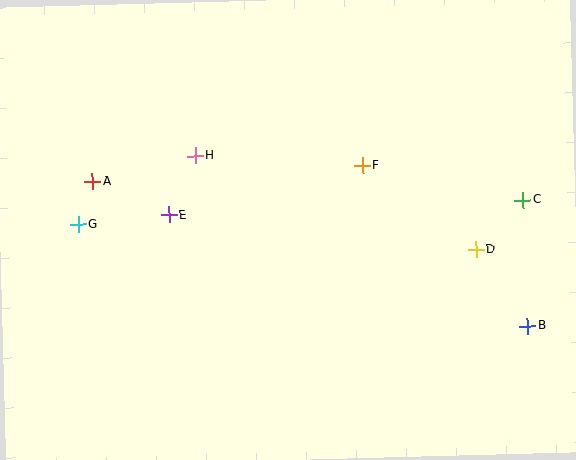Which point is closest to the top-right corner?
Point C is closest to the top-right corner.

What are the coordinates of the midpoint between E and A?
The midpoint between E and A is at (131, 198).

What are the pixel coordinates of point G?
Point G is at (78, 224).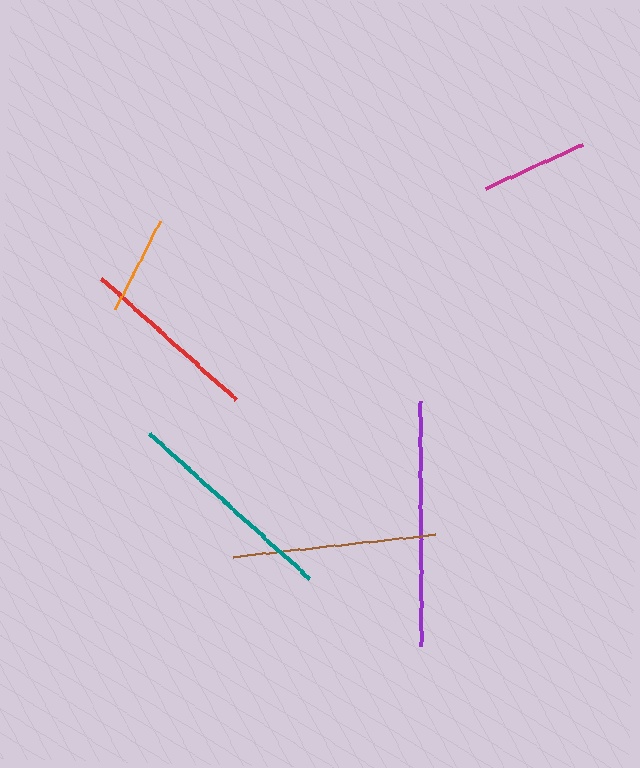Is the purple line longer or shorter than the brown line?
The purple line is longer than the brown line.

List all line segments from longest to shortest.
From longest to shortest: purple, teal, brown, red, magenta, orange.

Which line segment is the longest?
The purple line is the longest at approximately 245 pixels.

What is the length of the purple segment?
The purple segment is approximately 245 pixels long.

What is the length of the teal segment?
The teal segment is approximately 215 pixels long.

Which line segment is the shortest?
The orange line is the shortest at approximately 98 pixels.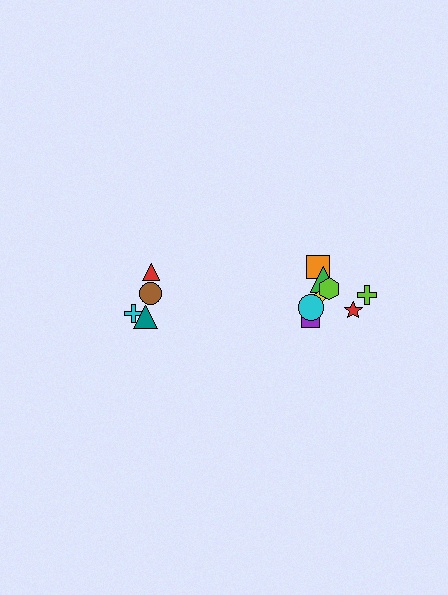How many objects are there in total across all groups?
There are 12 objects.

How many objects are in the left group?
There are 4 objects.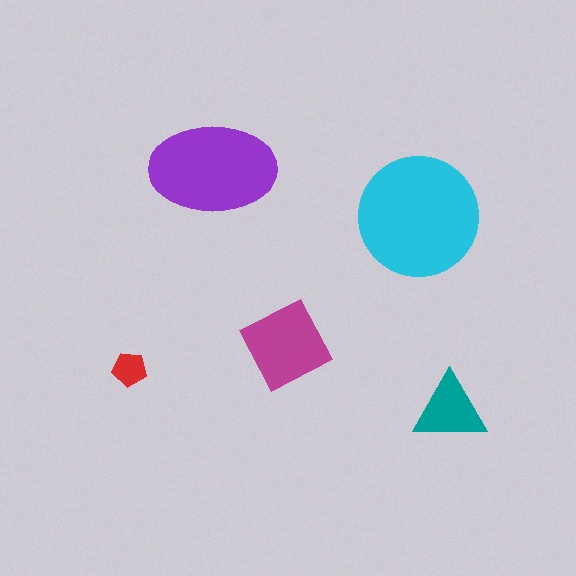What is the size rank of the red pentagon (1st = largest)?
5th.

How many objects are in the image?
There are 5 objects in the image.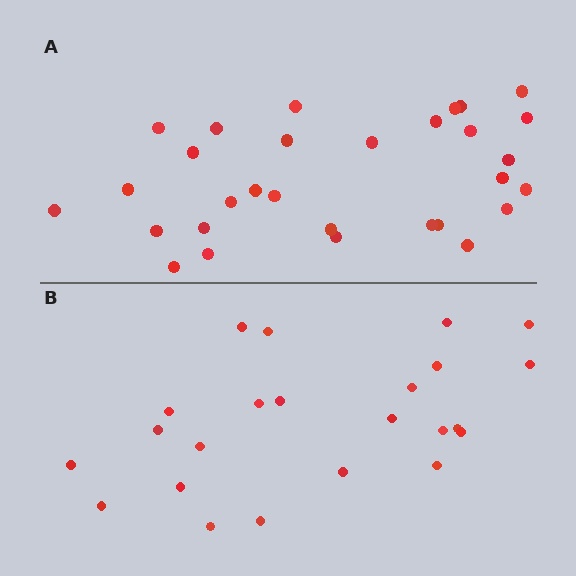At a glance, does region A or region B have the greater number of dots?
Region A (the top region) has more dots.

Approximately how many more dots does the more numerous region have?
Region A has roughly 8 or so more dots than region B.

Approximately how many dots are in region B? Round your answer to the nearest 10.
About 20 dots. (The exact count is 23, which rounds to 20.)